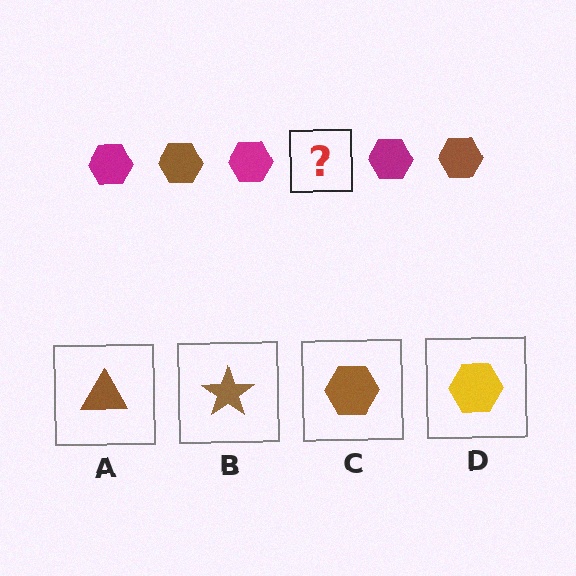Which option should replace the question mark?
Option C.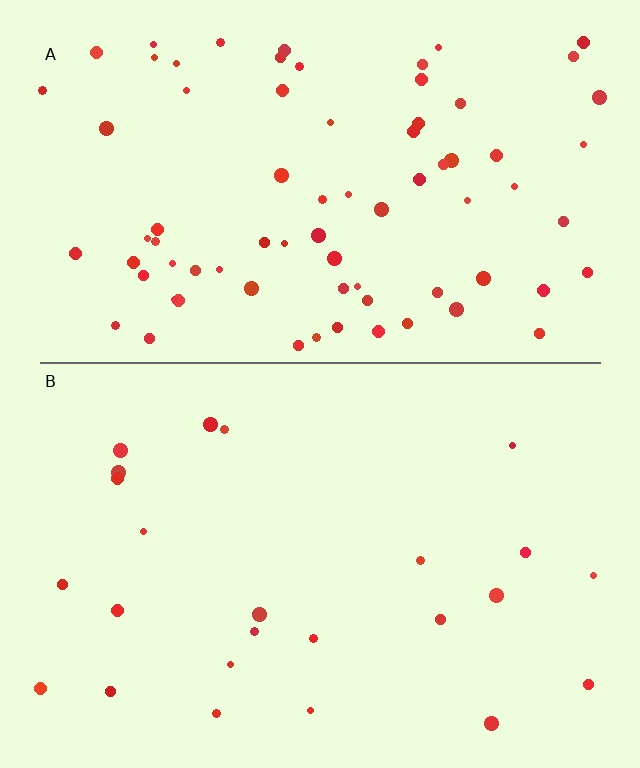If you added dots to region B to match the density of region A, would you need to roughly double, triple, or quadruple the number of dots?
Approximately triple.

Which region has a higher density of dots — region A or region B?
A (the top).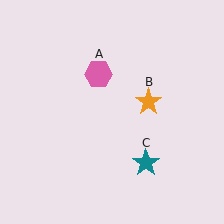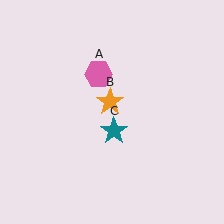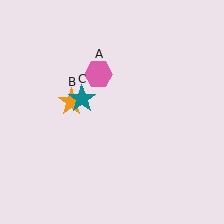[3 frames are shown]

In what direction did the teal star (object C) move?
The teal star (object C) moved up and to the left.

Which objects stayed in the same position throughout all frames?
Pink hexagon (object A) remained stationary.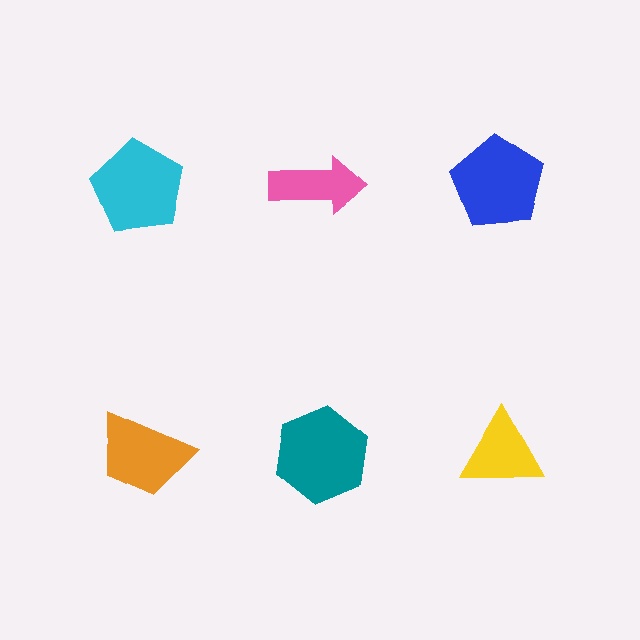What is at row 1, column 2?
A pink arrow.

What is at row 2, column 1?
An orange trapezoid.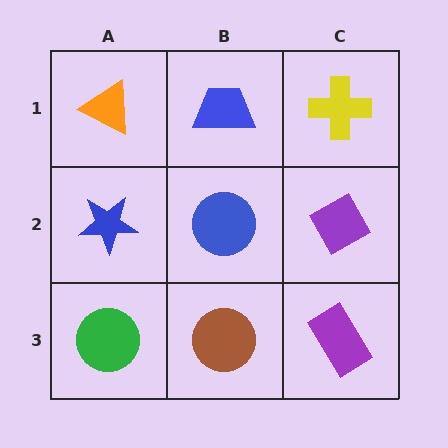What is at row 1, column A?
An orange triangle.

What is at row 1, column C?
A yellow cross.